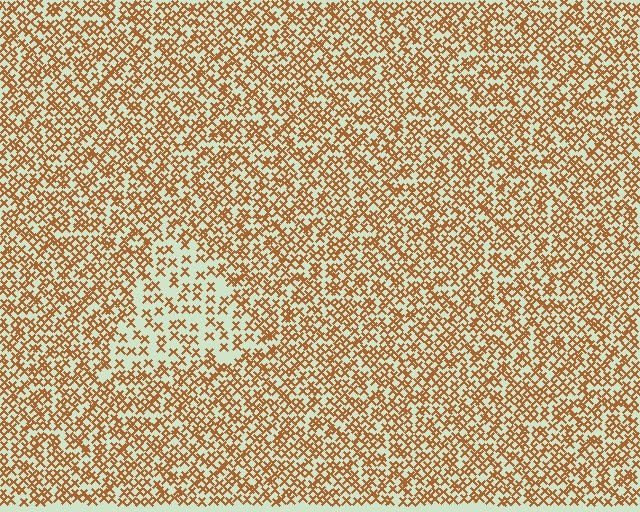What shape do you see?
I see a triangle.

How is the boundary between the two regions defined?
The boundary is defined by a change in element density (approximately 2.0x ratio). All elements are the same color, size, and shape.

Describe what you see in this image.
The image contains small brown elements arranged at two different densities. A triangle-shaped region is visible where the elements are less densely packed than the surrounding area.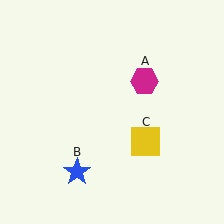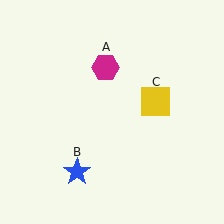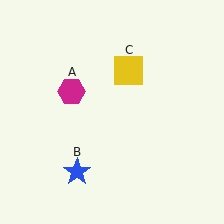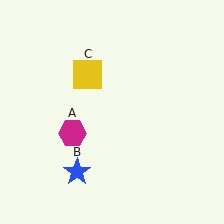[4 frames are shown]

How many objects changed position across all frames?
2 objects changed position: magenta hexagon (object A), yellow square (object C).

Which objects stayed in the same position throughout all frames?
Blue star (object B) remained stationary.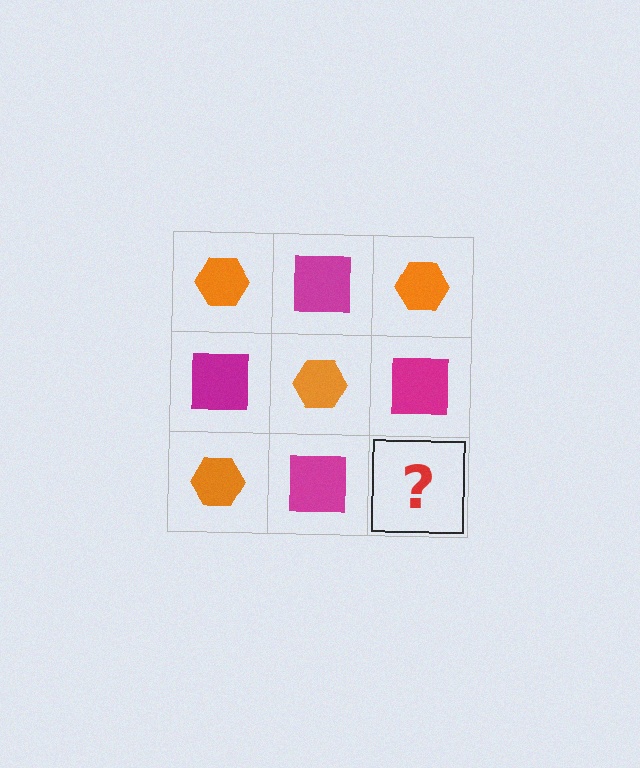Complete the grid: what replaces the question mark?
The question mark should be replaced with an orange hexagon.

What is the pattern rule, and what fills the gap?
The rule is that it alternates orange hexagon and magenta square in a checkerboard pattern. The gap should be filled with an orange hexagon.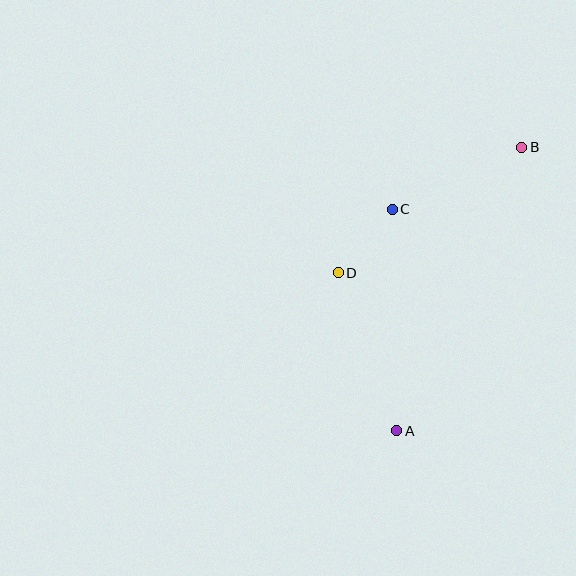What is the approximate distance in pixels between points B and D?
The distance between B and D is approximately 222 pixels.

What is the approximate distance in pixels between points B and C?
The distance between B and C is approximately 144 pixels.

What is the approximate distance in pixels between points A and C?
The distance between A and C is approximately 222 pixels.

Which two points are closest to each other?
Points C and D are closest to each other.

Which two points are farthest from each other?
Points A and B are farthest from each other.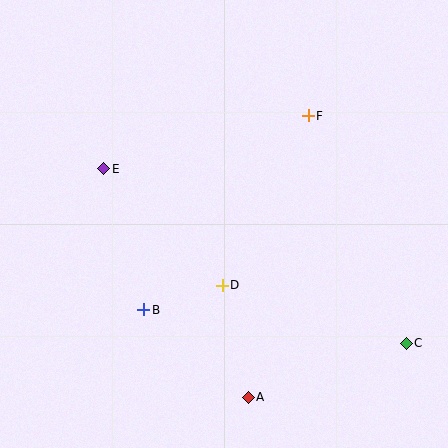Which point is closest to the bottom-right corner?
Point C is closest to the bottom-right corner.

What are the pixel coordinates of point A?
Point A is at (248, 397).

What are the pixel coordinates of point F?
Point F is at (308, 116).